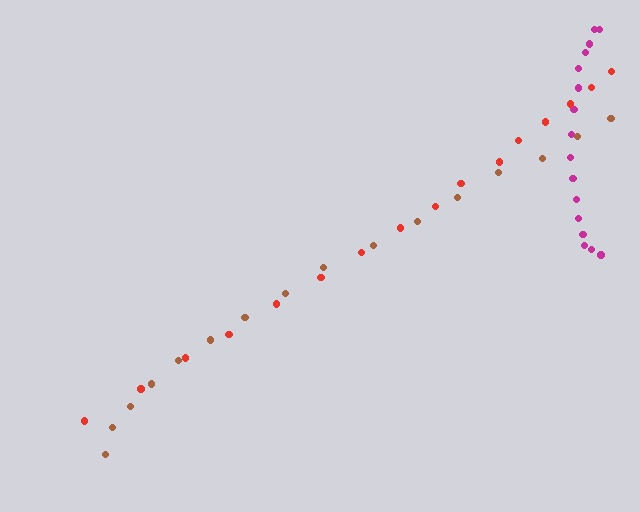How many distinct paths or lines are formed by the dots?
There are 3 distinct paths.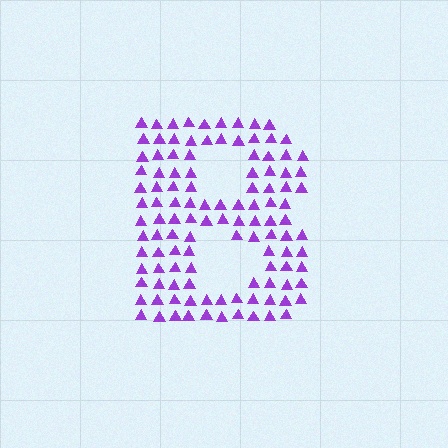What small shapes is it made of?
It is made of small triangles.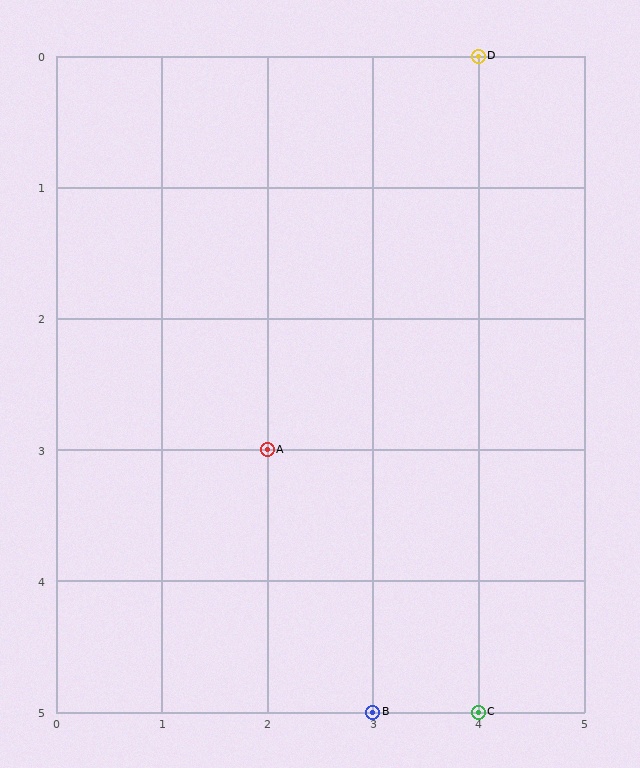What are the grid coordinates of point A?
Point A is at grid coordinates (2, 3).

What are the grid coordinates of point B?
Point B is at grid coordinates (3, 5).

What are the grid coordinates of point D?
Point D is at grid coordinates (4, 0).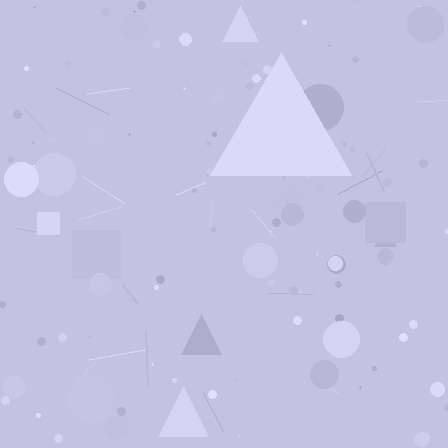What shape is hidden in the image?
A triangle is hidden in the image.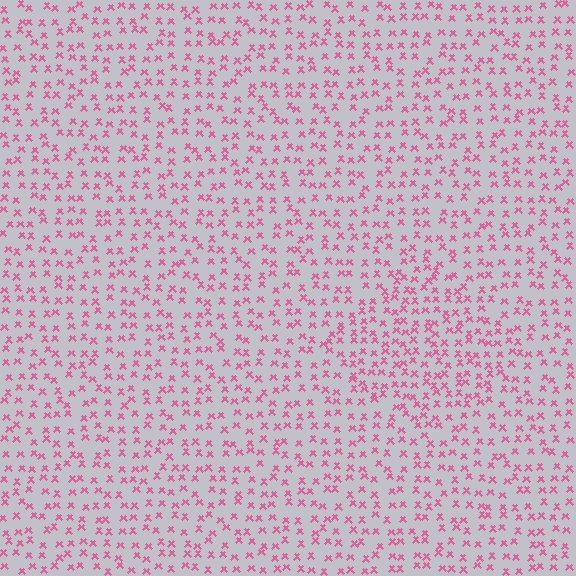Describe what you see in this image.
The image contains small pink elements arranged at two different densities. A diamond-shaped region is visible where the elements are more densely packed than the surrounding area.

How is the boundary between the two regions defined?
The boundary is defined by a change in element density (approximately 1.5x ratio). All elements are the same color, size, and shape.